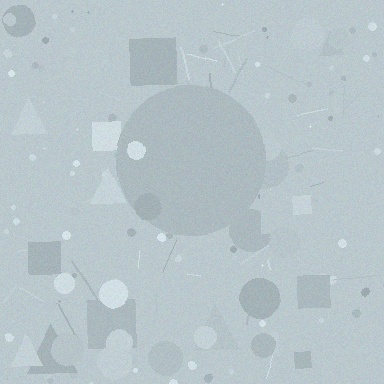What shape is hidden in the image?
A circle is hidden in the image.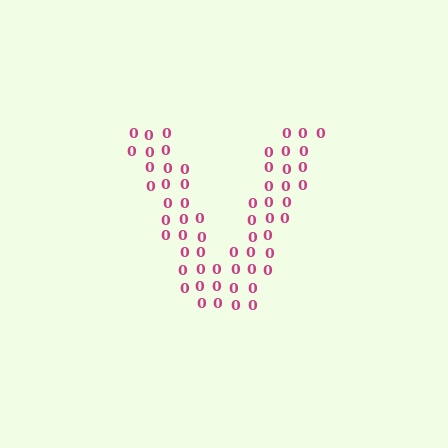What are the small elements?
The small elements are digit 0's.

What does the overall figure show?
The overall figure shows the letter V.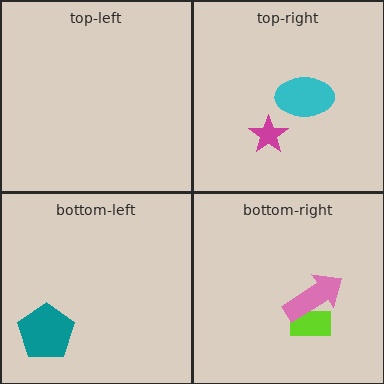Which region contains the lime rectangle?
The bottom-right region.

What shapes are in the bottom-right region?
The lime rectangle, the pink arrow.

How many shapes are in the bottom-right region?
2.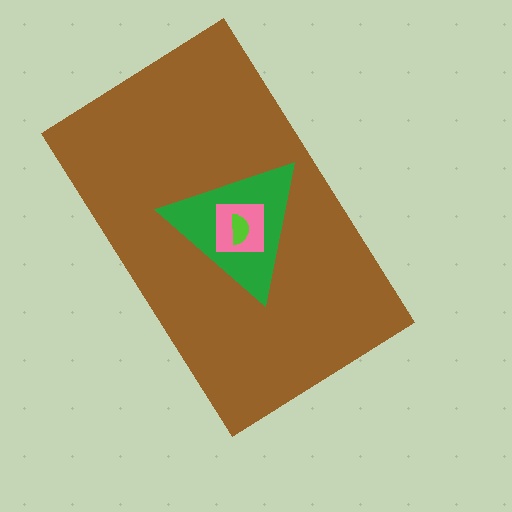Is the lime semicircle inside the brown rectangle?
Yes.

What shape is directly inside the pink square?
The lime semicircle.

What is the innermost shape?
The lime semicircle.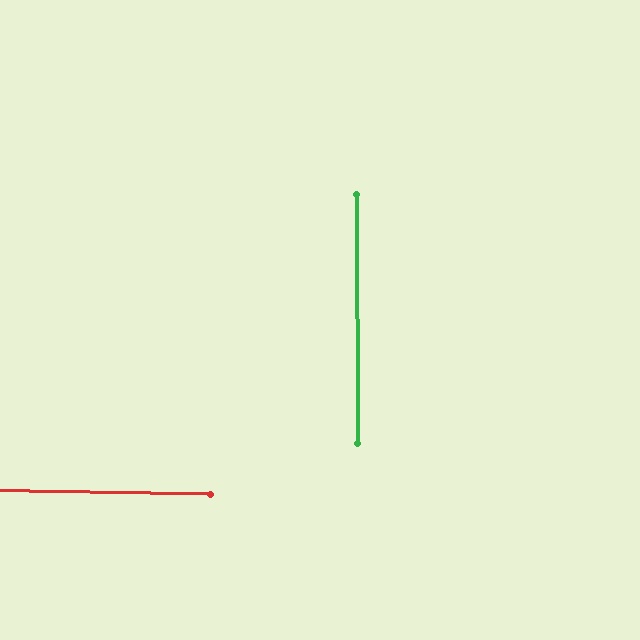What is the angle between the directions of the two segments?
Approximately 89 degrees.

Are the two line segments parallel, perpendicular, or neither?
Perpendicular — they meet at approximately 89°.